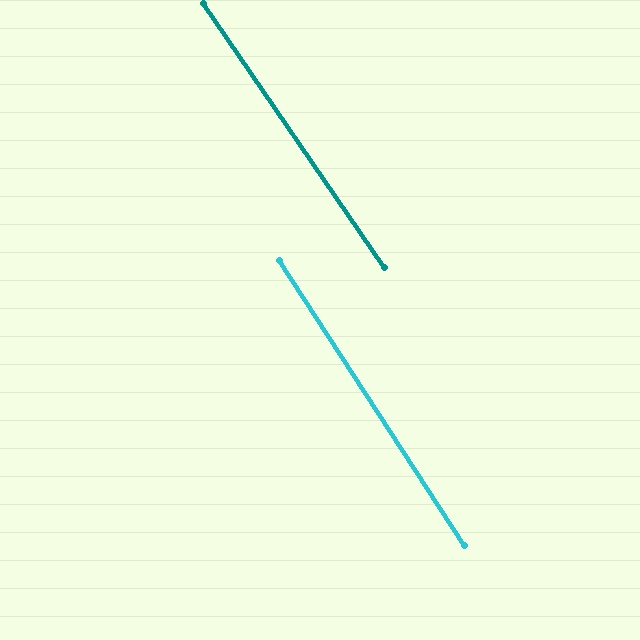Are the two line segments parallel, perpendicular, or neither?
Parallel — their directions differ by only 1.6°.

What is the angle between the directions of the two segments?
Approximately 2 degrees.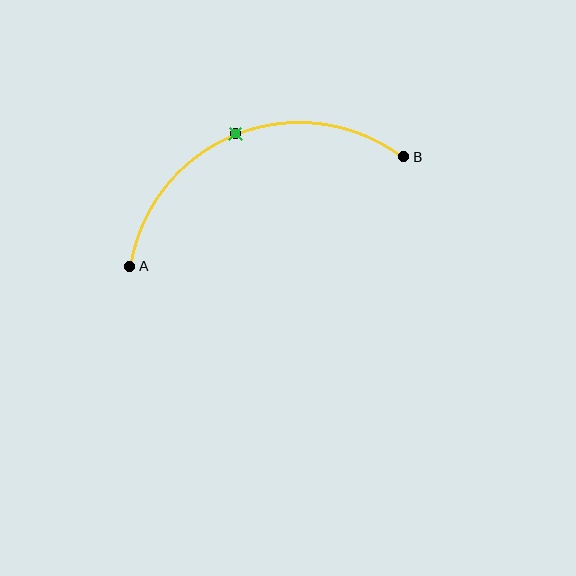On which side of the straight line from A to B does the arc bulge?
The arc bulges above the straight line connecting A and B.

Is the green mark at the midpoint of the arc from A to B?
Yes. The green mark lies on the arc at equal arc-length from both A and B — it is the arc midpoint.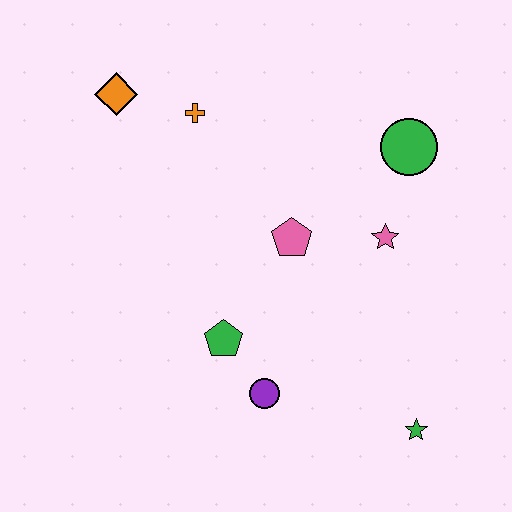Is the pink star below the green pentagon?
No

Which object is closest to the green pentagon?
The purple circle is closest to the green pentagon.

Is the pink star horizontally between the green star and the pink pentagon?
Yes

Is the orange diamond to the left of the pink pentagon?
Yes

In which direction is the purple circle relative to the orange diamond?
The purple circle is below the orange diamond.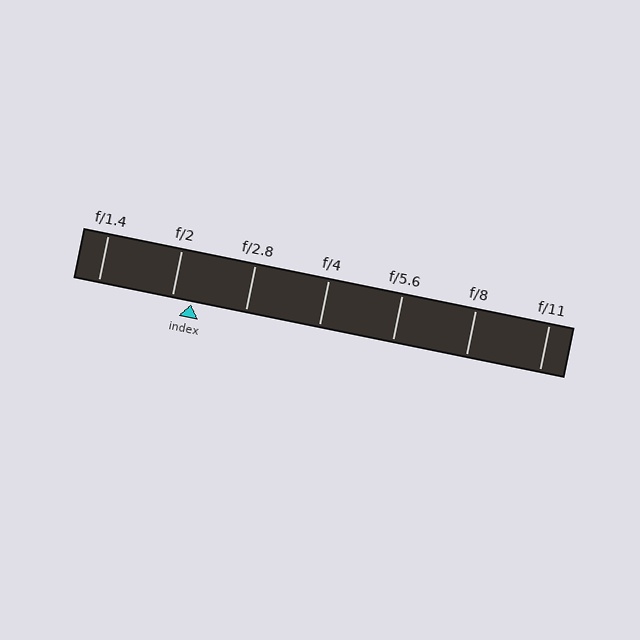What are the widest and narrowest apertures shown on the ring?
The widest aperture shown is f/1.4 and the narrowest is f/11.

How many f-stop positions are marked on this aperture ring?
There are 7 f-stop positions marked.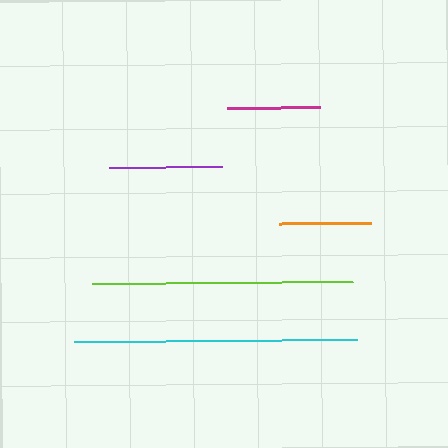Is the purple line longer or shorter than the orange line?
The purple line is longer than the orange line.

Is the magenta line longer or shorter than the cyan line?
The cyan line is longer than the magenta line.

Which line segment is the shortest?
The orange line is the shortest at approximately 92 pixels.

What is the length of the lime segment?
The lime segment is approximately 261 pixels long.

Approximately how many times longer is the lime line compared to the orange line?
The lime line is approximately 2.8 times the length of the orange line.